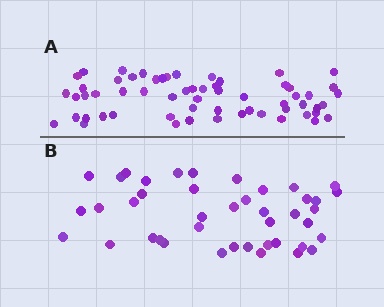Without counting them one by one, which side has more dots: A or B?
Region A (the top region) has more dots.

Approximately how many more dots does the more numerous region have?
Region A has approximately 20 more dots than region B.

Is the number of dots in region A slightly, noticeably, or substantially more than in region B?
Region A has noticeably more, but not dramatically so. The ratio is roughly 1.4 to 1.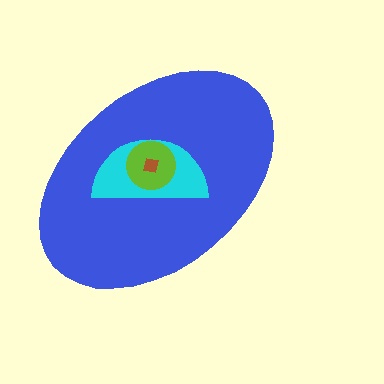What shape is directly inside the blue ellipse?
The cyan semicircle.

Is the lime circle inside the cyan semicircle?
Yes.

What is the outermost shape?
The blue ellipse.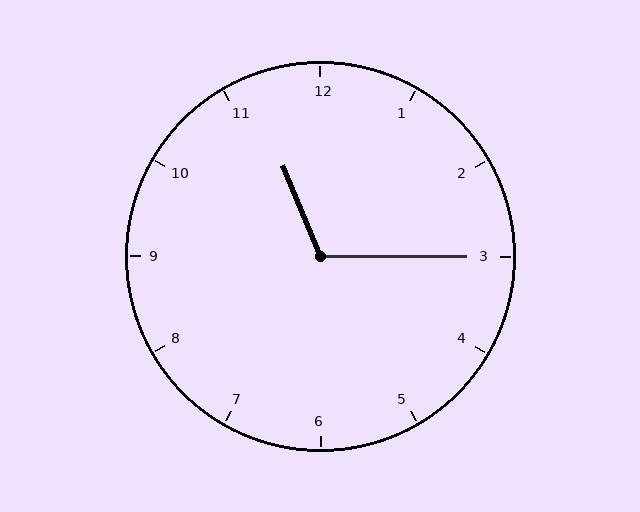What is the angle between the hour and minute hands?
Approximately 112 degrees.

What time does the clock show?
11:15.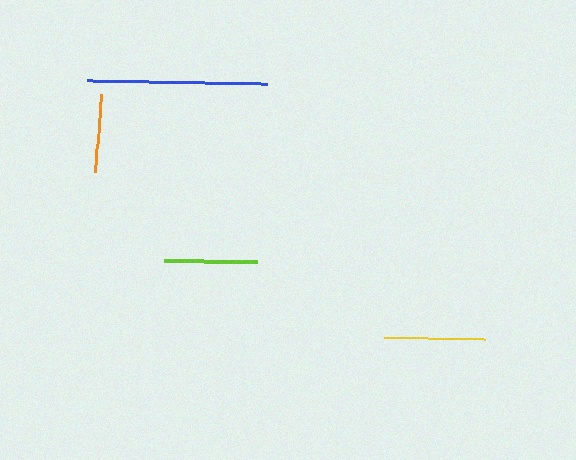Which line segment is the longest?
The blue line is the longest at approximately 179 pixels.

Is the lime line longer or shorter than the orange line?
The lime line is longer than the orange line.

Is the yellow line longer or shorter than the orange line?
The yellow line is longer than the orange line.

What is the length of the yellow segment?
The yellow segment is approximately 101 pixels long.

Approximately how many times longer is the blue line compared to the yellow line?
The blue line is approximately 1.8 times the length of the yellow line.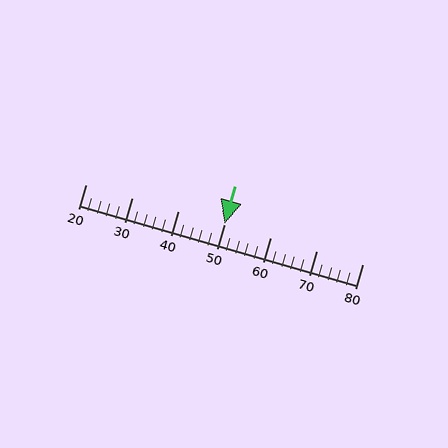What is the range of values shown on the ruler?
The ruler shows values from 20 to 80.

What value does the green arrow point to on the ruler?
The green arrow points to approximately 50.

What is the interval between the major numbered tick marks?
The major tick marks are spaced 10 units apart.